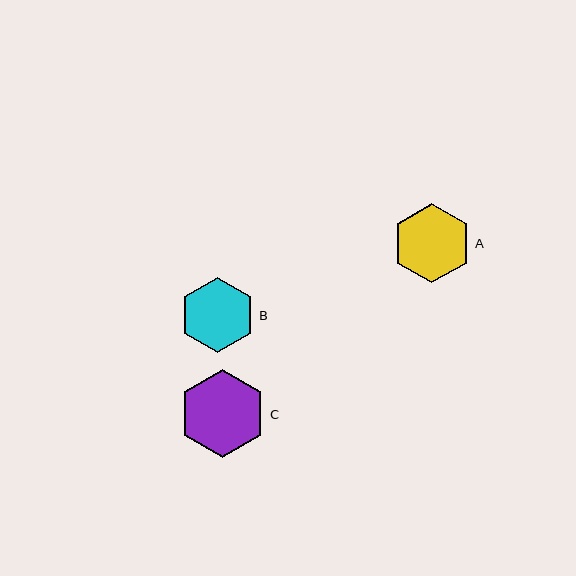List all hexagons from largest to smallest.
From largest to smallest: C, A, B.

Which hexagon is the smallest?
Hexagon B is the smallest with a size of approximately 76 pixels.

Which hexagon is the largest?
Hexagon C is the largest with a size of approximately 88 pixels.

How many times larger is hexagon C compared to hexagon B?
Hexagon C is approximately 1.2 times the size of hexagon B.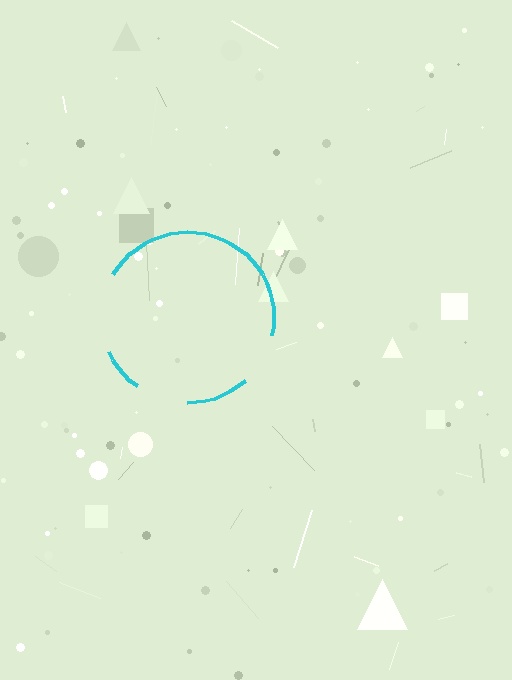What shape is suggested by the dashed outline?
The dashed outline suggests a circle.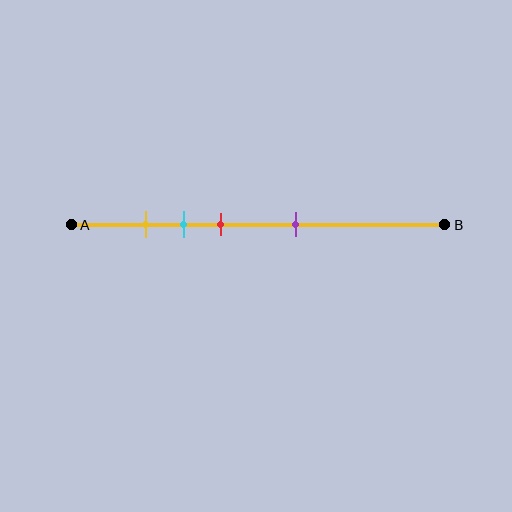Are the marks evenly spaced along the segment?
No, the marks are not evenly spaced.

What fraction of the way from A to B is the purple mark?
The purple mark is approximately 60% (0.6) of the way from A to B.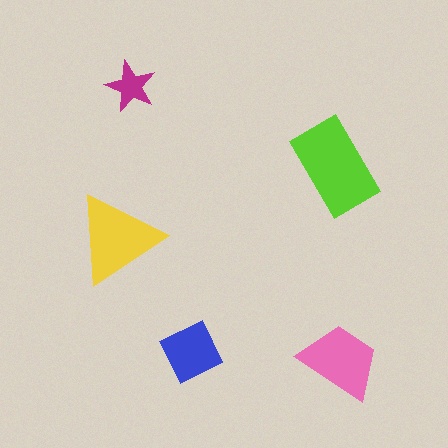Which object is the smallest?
The magenta star.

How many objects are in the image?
There are 5 objects in the image.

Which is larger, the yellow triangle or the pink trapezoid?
The yellow triangle.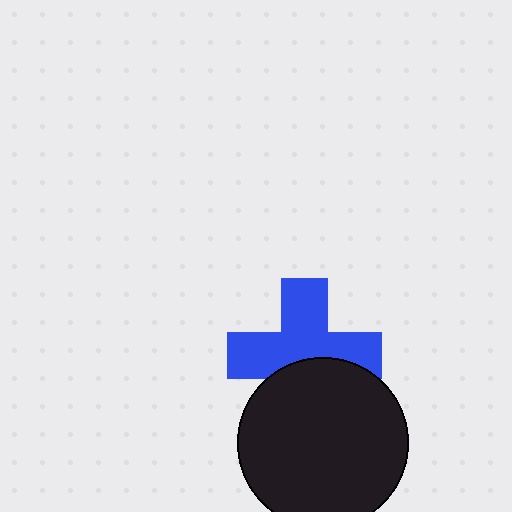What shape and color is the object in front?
The object in front is a black circle.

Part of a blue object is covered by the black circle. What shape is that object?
It is a cross.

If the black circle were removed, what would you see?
You would see the complete blue cross.